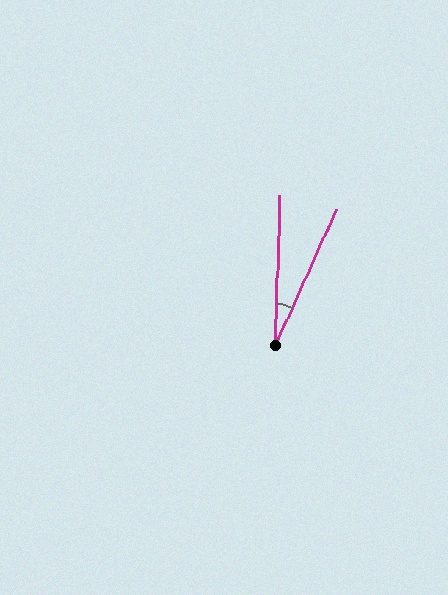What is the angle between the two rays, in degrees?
Approximately 23 degrees.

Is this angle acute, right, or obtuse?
It is acute.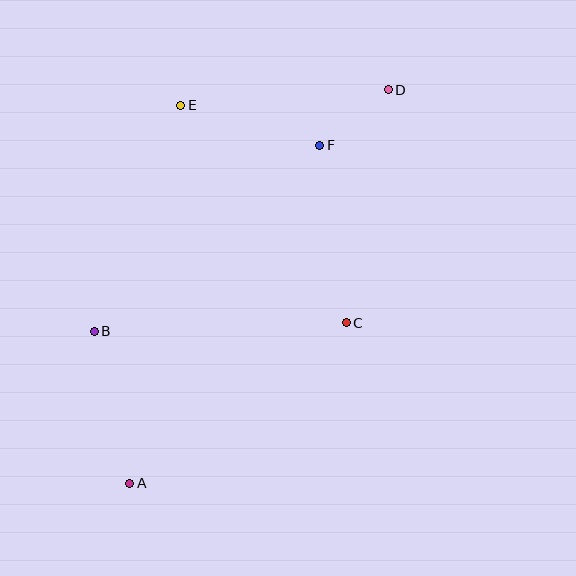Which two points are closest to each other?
Points D and F are closest to each other.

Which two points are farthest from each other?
Points A and D are farthest from each other.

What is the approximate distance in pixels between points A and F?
The distance between A and F is approximately 388 pixels.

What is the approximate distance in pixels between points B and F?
The distance between B and F is approximately 292 pixels.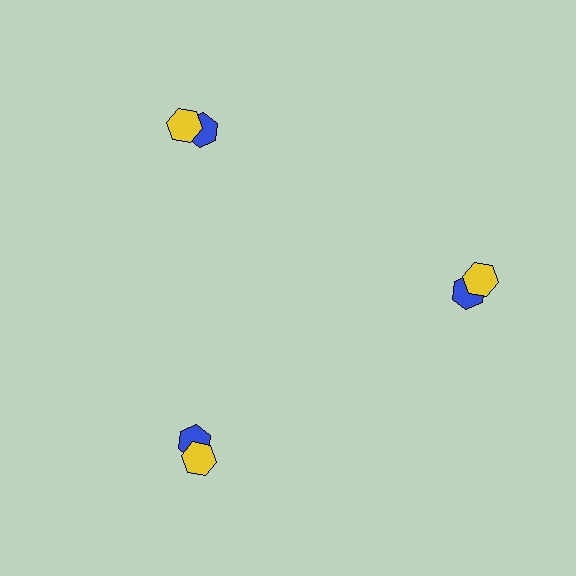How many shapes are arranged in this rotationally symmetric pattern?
There are 6 shapes, arranged in 3 groups of 2.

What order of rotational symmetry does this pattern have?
This pattern has 3-fold rotational symmetry.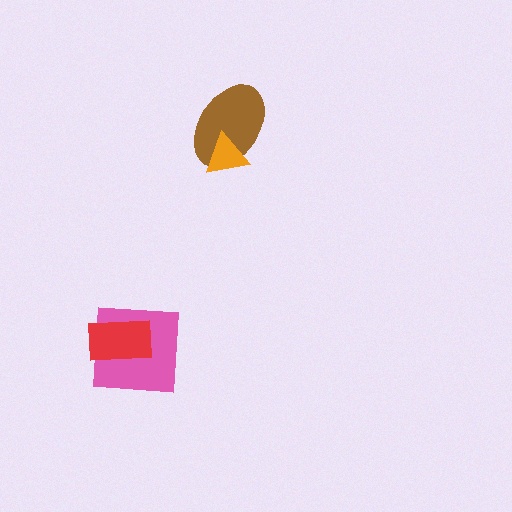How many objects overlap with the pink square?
1 object overlaps with the pink square.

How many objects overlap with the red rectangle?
1 object overlaps with the red rectangle.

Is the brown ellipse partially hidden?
Yes, it is partially covered by another shape.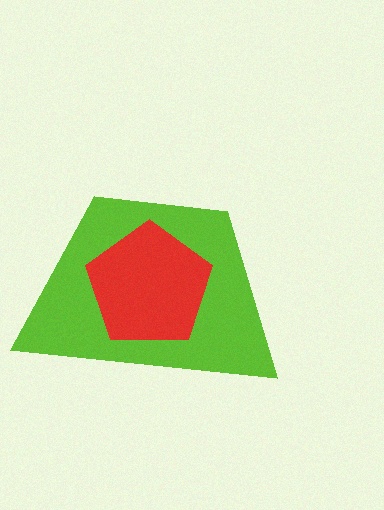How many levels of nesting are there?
2.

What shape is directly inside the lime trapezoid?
The red pentagon.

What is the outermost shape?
The lime trapezoid.